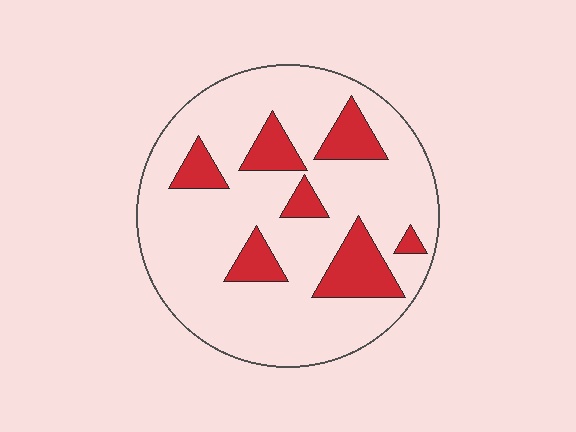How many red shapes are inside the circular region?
7.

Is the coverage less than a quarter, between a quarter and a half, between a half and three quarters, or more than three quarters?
Less than a quarter.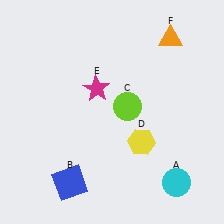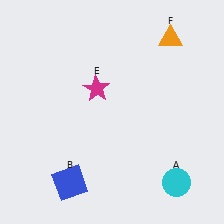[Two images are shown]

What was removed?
The lime circle (C), the yellow hexagon (D) were removed in Image 2.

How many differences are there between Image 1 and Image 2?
There are 2 differences between the two images.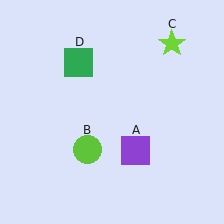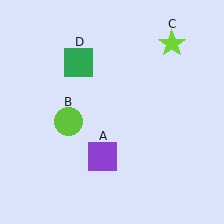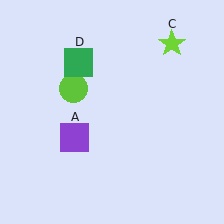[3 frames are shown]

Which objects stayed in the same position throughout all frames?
Lime star (object C) and green square (object D) remained stationary.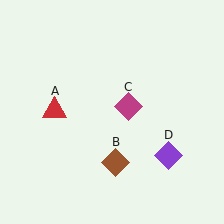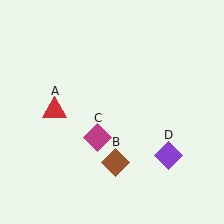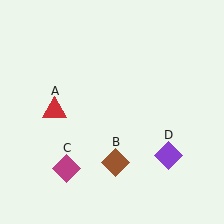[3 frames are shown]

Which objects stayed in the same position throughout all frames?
Red triangle (object A) and brown diamond (object B) and purple diamond (object D) remained stationary.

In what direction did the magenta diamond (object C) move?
The magenta diamond (object C) moved down and to the left.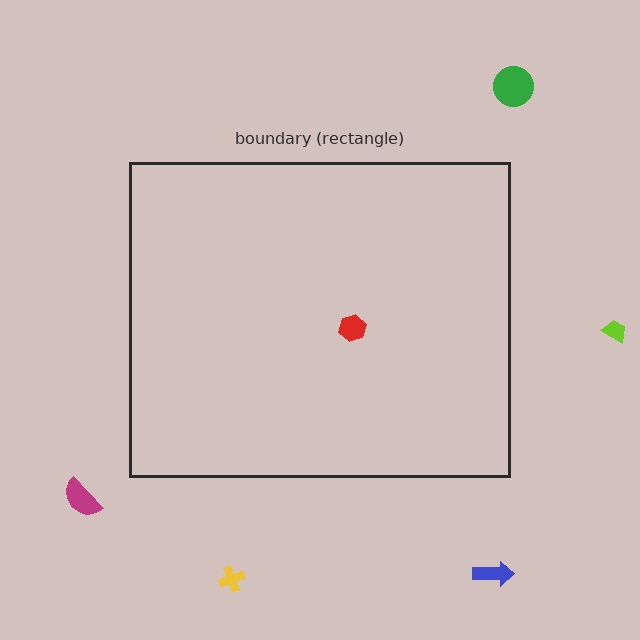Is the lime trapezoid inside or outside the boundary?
Outside.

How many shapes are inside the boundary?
1 inside, 5 outside.